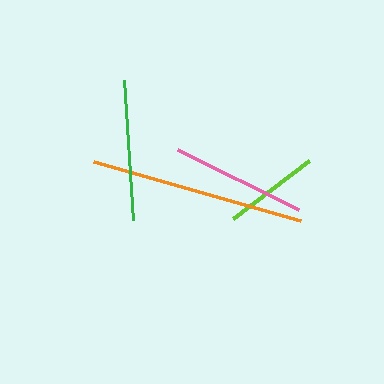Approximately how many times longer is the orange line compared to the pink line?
The orange line is approximately 1.6 times the length of the pink line.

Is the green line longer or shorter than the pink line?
The green line is longer than the pink line.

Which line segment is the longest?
The orange line is the longest at approximately 216 pixels.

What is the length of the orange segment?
The orange segment is approximately 216 pixels long.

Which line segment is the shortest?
The lime line is the shortest at approximately 95 pixels.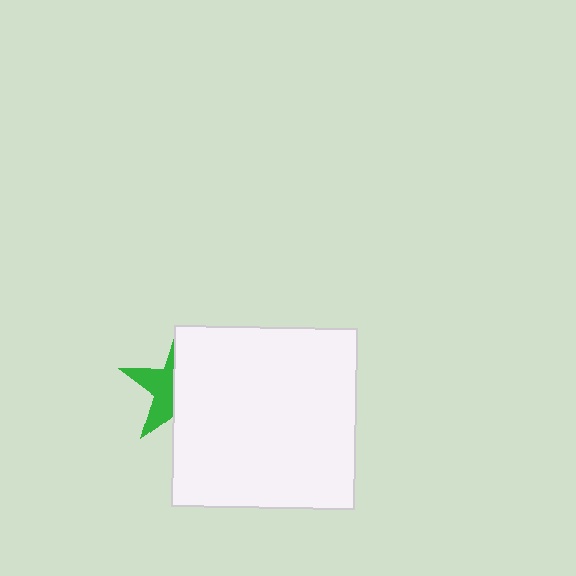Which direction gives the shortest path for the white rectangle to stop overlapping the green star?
Moving right gives the shortest separation.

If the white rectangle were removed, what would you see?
You would see the complete green star.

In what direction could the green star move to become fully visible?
The green star could move left. That would shift it out from behind the white rectangle entirely.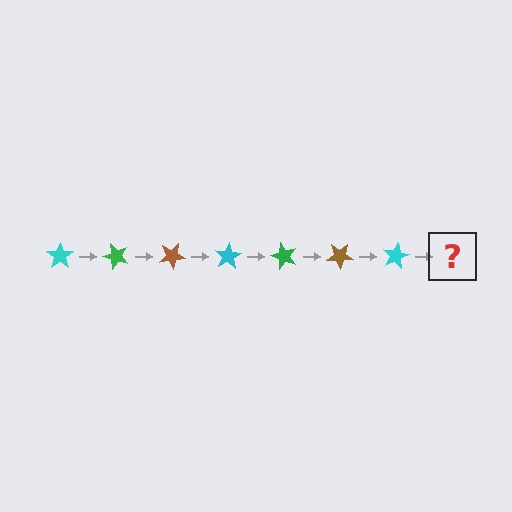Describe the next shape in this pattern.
It should be a green star, rotated 350 degrees from the start.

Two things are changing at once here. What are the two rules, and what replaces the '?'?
The two rules are that it rotates 50 degrees each step and the color cycles through cyan, green, and brown. The '?' should be a green star, rotated 350 degrees from the start.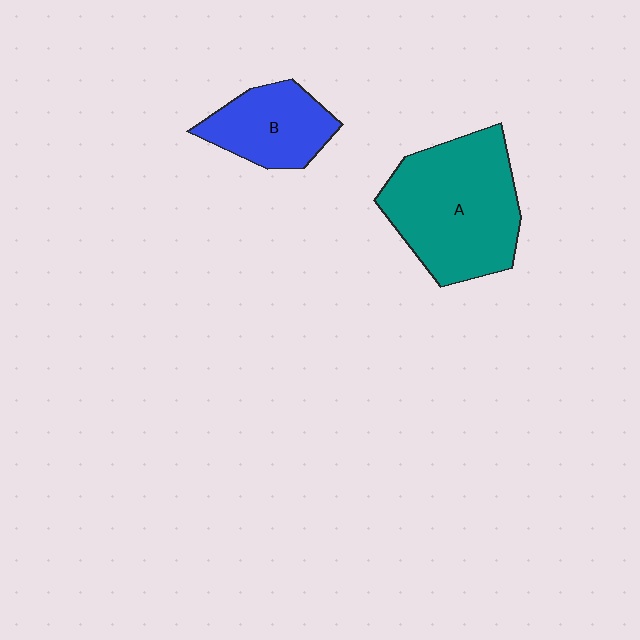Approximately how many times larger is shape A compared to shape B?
Approximately 1.9 times.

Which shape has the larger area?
Shape A (teal).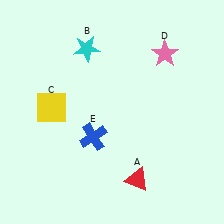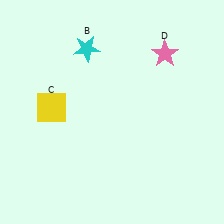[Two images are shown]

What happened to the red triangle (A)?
The red triangle (A) was removed in Image 2. It was in the bottom-right area of Image 1.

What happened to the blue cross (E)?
The blue cross (E) was removed in Image 2. It was in the bottom-left area of Image 1.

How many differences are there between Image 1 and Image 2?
There are 2 differences between the two images.